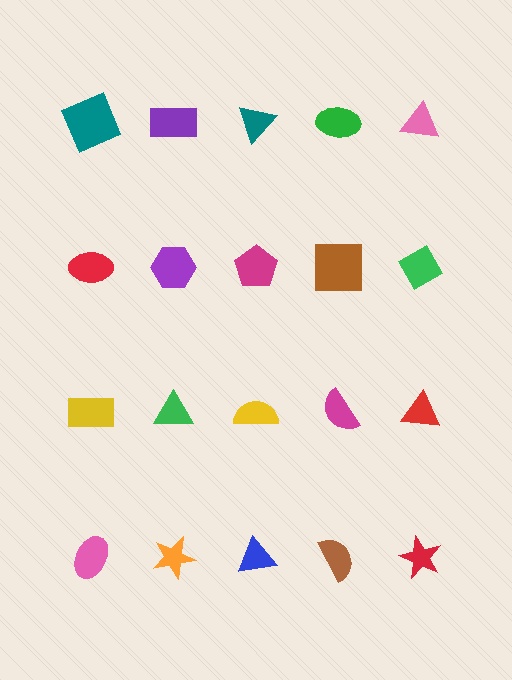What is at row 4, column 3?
A blue triangle.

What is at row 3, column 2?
A green triangle.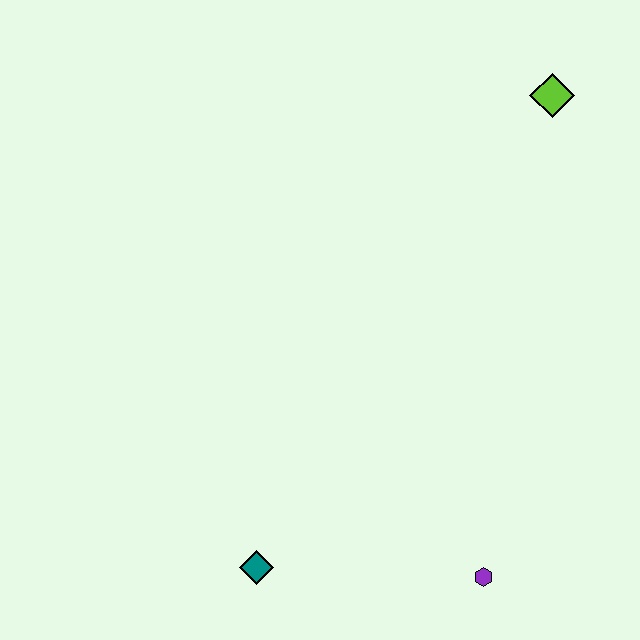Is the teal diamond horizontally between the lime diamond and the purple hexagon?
No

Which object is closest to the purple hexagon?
The teal diamond is closest to the purple hexagon.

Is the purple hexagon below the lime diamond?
Yes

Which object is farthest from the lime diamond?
The teal diamond is farthest from the lime diamond.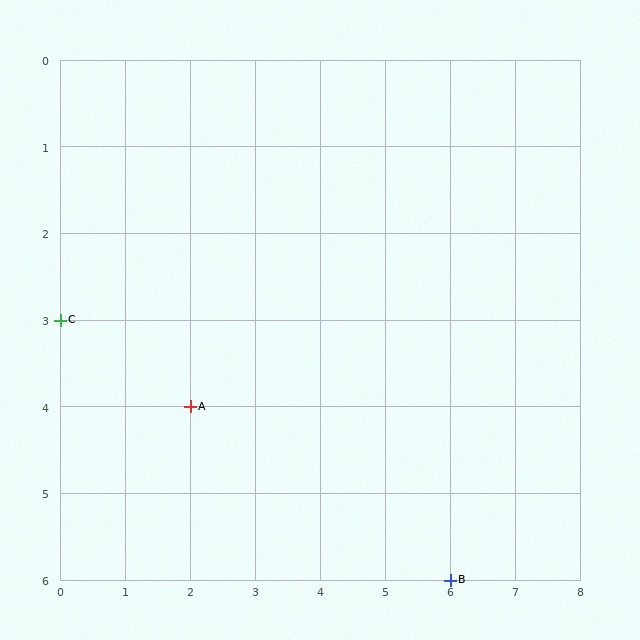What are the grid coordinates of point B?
Point B is at grid coordinates (6, 6).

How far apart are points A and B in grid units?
Points A and B are 4 columns and 2 rows apart (about 4.5 grid units diagonally).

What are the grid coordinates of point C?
Point C is at grid coordinates (0, 3).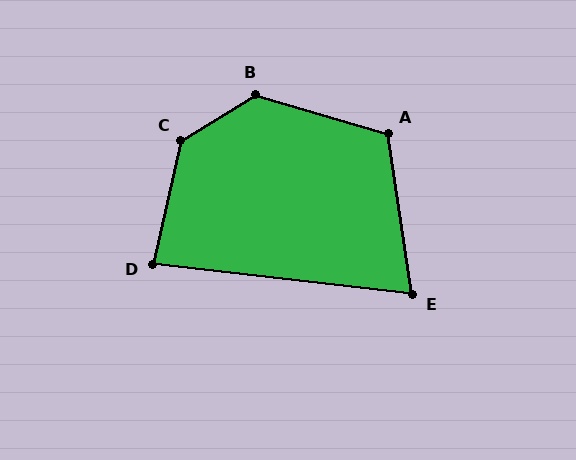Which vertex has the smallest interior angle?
E, at approximately 75 degrees.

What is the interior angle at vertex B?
Approximately 132 degrees (obtuse).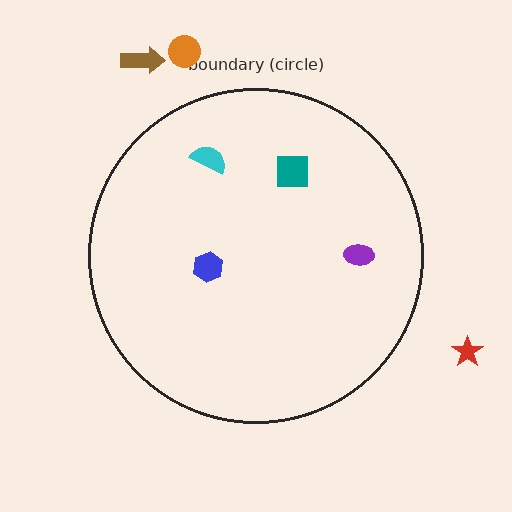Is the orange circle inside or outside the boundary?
Outside.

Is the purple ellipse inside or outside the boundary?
Inside.